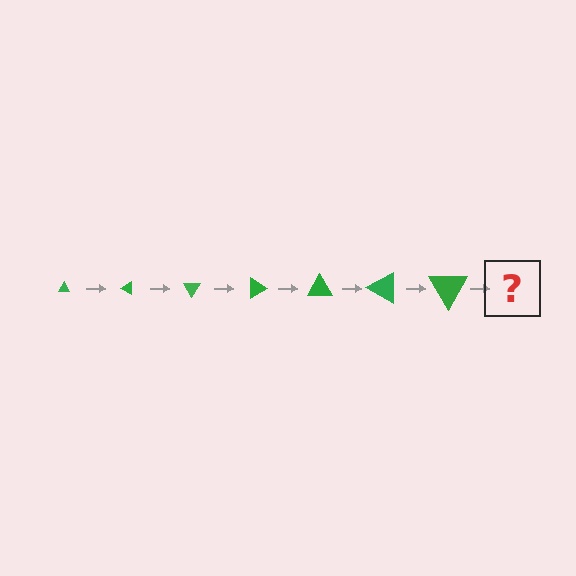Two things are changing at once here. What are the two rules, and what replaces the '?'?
The two rules are that the triangle grows larger each step and it rotates 30 degrees each step. The '?' should be a triangle, larger than the previous one and rotated 210 degrees from the start.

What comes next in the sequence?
The next element should be a triangle, larger than the previous one and rotated 210 degrees from the start.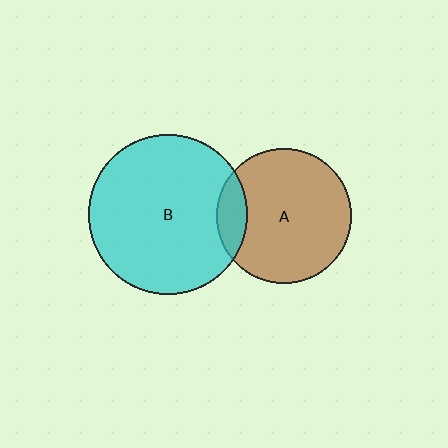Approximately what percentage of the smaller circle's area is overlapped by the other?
Approximately 15%.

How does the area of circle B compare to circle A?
Approximately 1.4 times.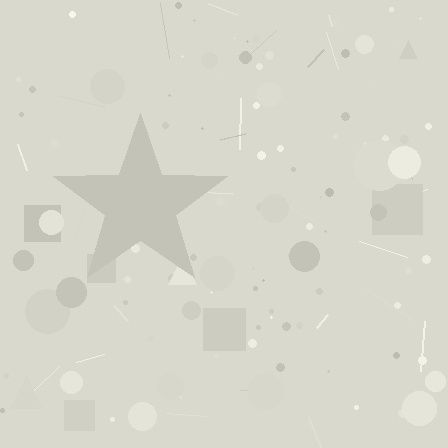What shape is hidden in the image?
A star is hidden in the image.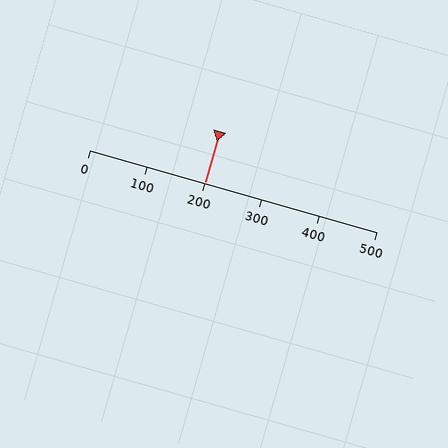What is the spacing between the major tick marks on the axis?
The major ticks are spaced 100 apart.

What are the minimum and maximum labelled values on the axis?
The axis runs from 0 to 500.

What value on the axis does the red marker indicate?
The marker indicates approximately 200.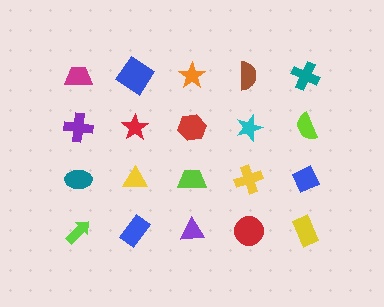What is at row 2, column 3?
A red hexagon.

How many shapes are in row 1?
5 shapes.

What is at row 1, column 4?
A brown semicircle.